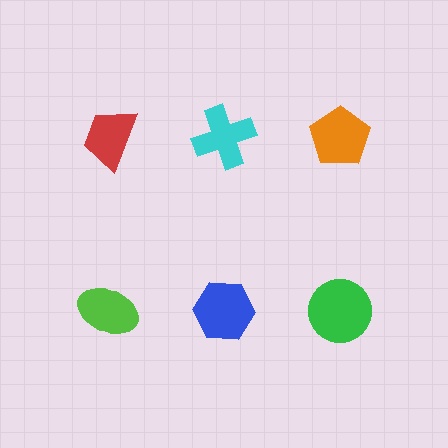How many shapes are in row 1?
3 shapes.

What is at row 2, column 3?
A green circle.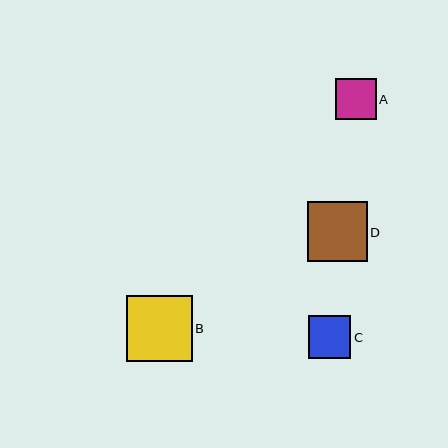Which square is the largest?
Square B is the largest with a size of approximately 66 pixels.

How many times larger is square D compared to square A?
Square D is approximately 1.5 times the size of square A.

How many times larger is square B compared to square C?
Square B is approximately 1.6 times the size of square C.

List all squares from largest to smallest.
From largest to smallest: B, D, C, A.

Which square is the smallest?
Square A is the smallest with a size of approximately 41 pixels.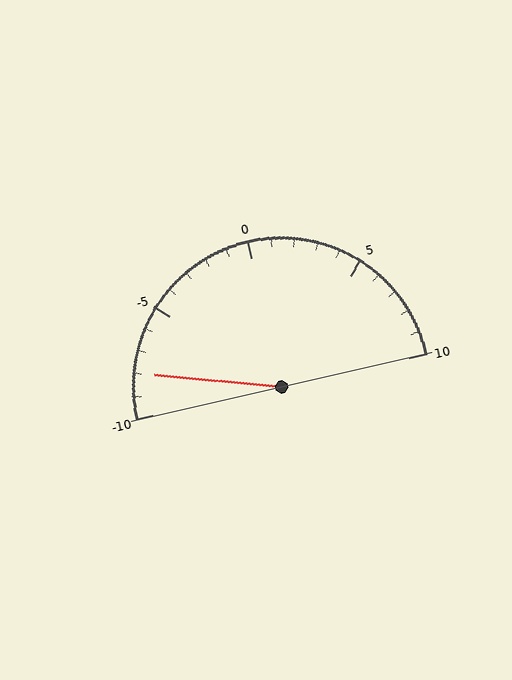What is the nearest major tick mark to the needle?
The nearest major tick mark is -10.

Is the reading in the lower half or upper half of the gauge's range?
The reading is in the lower half of the range (-10 to 10).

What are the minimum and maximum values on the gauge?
The gauge ranges from -10 to 10.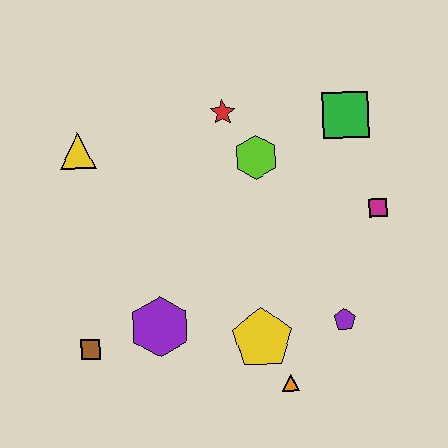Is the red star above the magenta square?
Yes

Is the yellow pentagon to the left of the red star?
No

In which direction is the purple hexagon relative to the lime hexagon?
The purple hexagon is below the lime hexagon.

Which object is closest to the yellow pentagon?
The orange triangle is closest to the yellow pentagon.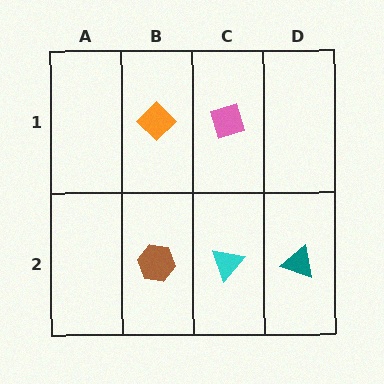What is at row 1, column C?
A pink diamond.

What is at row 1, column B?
An orange diamond.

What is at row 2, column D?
A teal triangle.